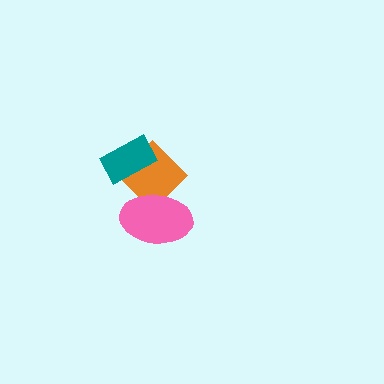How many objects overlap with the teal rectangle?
1 object overlaps with the teal rectangle.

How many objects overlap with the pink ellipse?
1 object overlaps with the pink ellipse.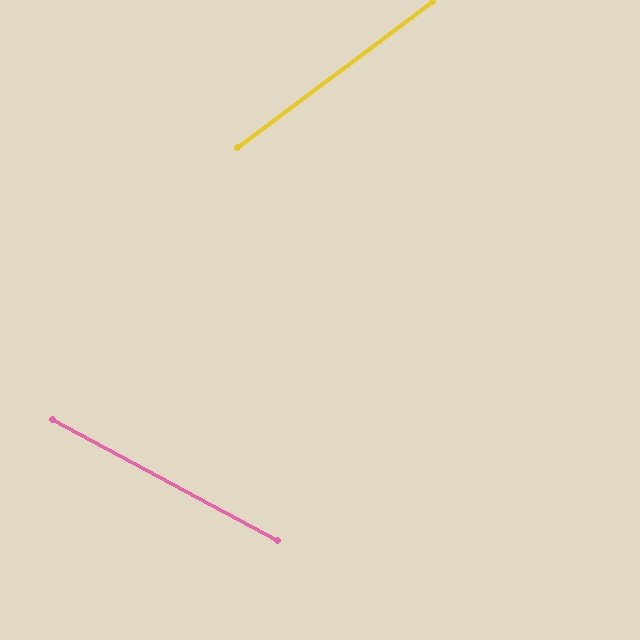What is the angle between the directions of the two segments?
Approximately 65 degrees.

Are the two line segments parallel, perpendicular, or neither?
Neither parallel nor perpendicular — they differ by about 65°.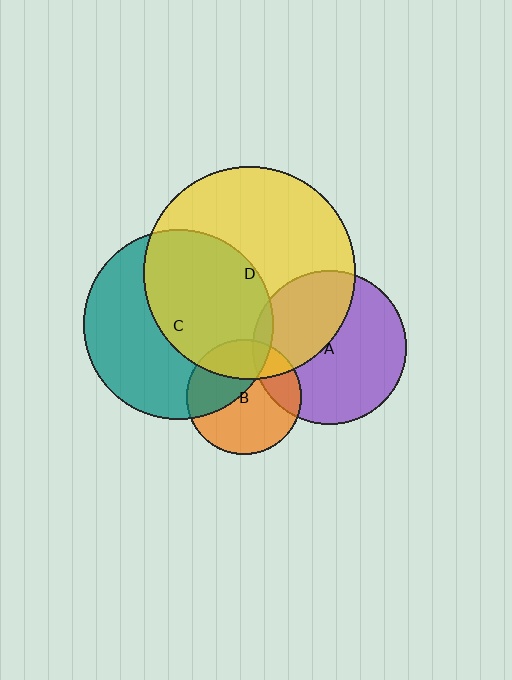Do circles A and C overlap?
Yes.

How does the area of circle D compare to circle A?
Approximately 1.9 times.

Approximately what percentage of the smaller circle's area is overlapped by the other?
Approximately 5%.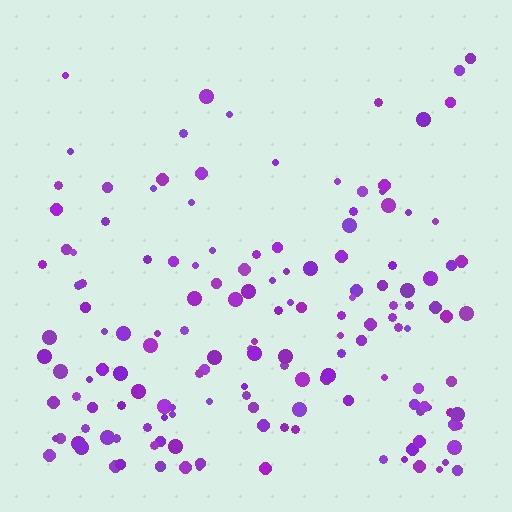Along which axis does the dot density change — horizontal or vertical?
Vertical.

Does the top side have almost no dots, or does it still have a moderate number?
Still a moderate number, just noticeably fewer than the bottom.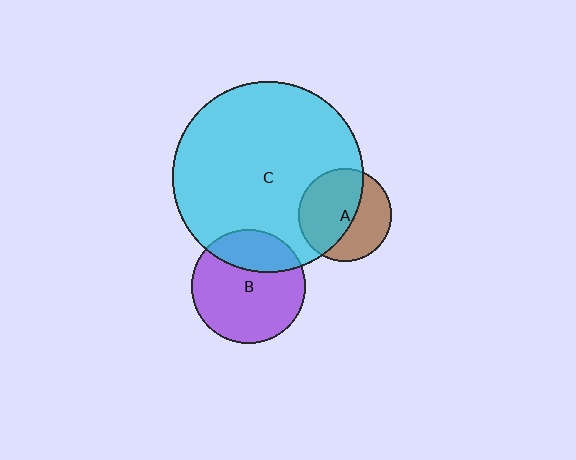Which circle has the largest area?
Circle C (cyan).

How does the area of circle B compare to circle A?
Approximately 1.5 times.